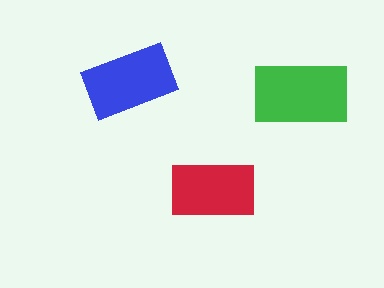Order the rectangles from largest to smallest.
the green one, the blue one, the red one.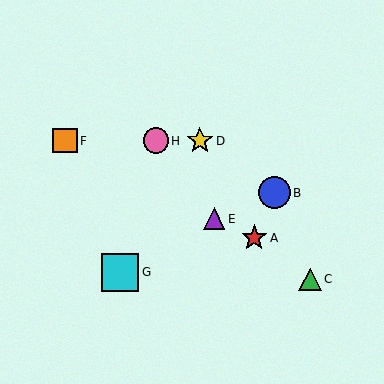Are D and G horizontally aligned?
No, D is at y≈141 and G is at y≈272.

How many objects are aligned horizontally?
3 objects (D, F, H) are aligned horizontally.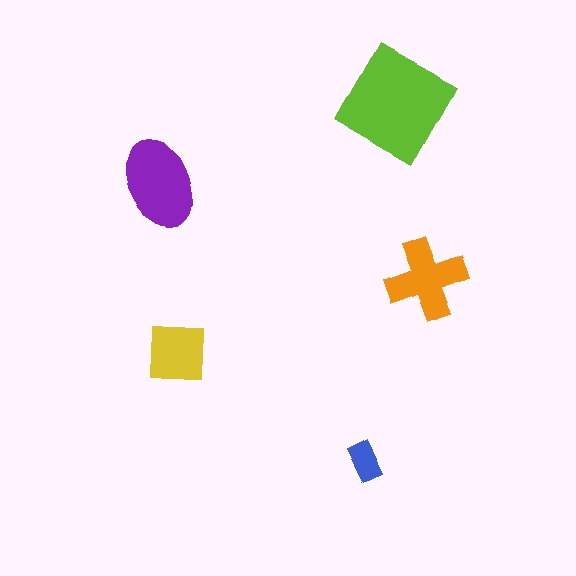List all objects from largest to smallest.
The lime diamond, the purple ellipse, the orange cross, the yellow square, the blue rectangle.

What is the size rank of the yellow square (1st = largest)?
4th.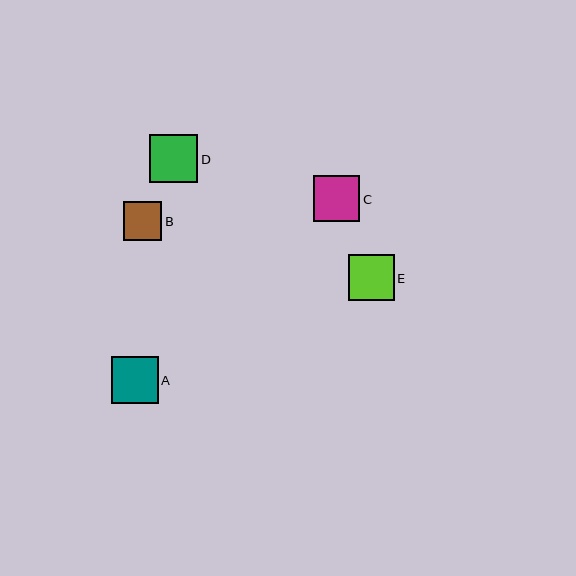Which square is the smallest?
Square B is the smallest with a size of approximately 39 pixels.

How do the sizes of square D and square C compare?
Square D and square C are approximately the same size.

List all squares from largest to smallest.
From largest to smallest: D, A, E, C, B.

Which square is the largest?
Square D is the largest with a size of approximately 48 pixels.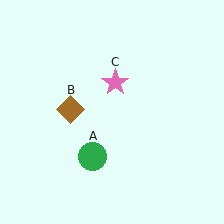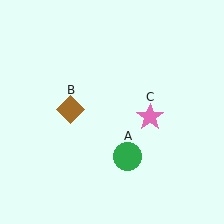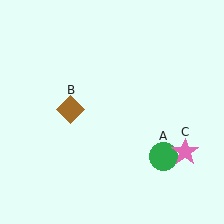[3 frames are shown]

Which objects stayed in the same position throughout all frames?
Brown diamond (object B) remained stationary.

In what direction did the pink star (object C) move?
The pink star (object C) moved down and to the right.